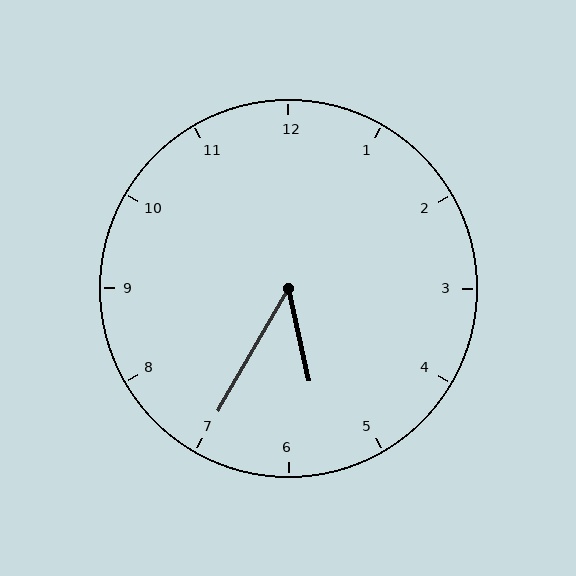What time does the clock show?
5:35.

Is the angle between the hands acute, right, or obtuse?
It is acute.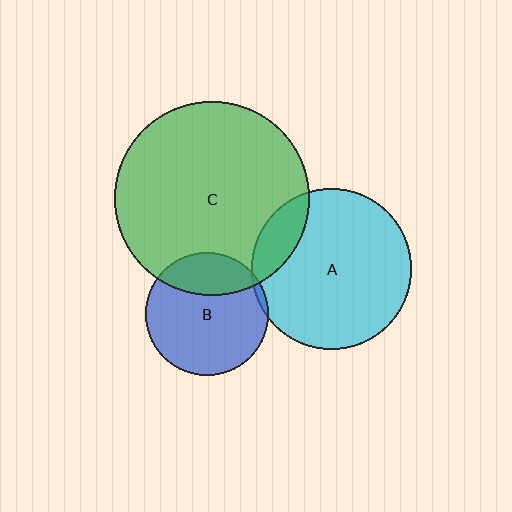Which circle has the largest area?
Circle C (green).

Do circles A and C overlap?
Yes.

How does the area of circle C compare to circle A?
Approximately 1.5 times.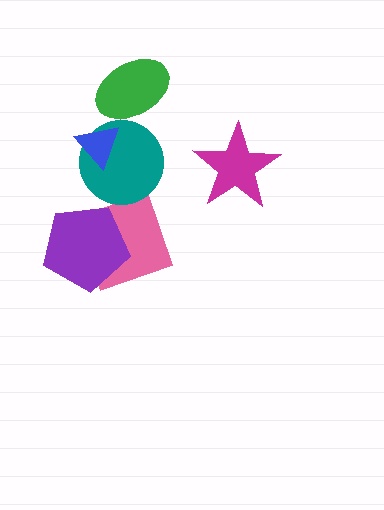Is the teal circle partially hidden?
Yes, it is partially covered by another shape.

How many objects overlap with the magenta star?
0 objects overlap with the magenta star.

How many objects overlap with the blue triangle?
1 object overlaps with the blue triangle.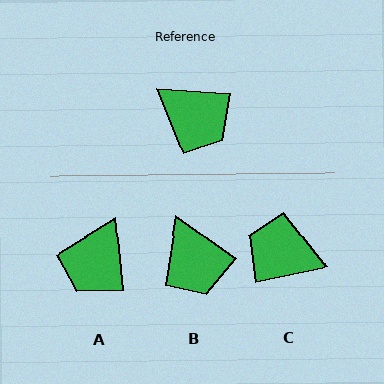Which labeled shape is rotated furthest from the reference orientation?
C, about 164 degrees away.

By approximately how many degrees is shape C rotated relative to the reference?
Approximately 164 degrees clockwise.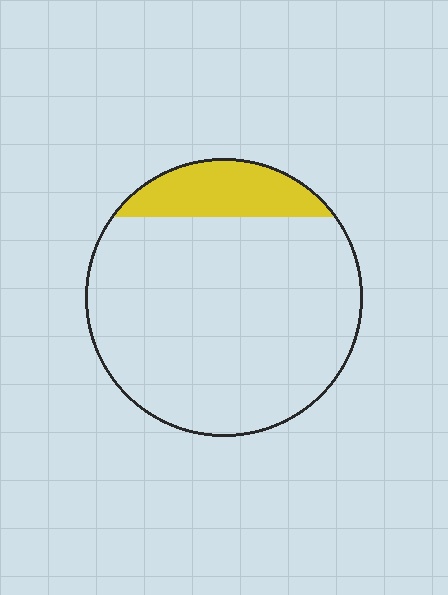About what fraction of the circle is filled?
About one sixth (1/6).